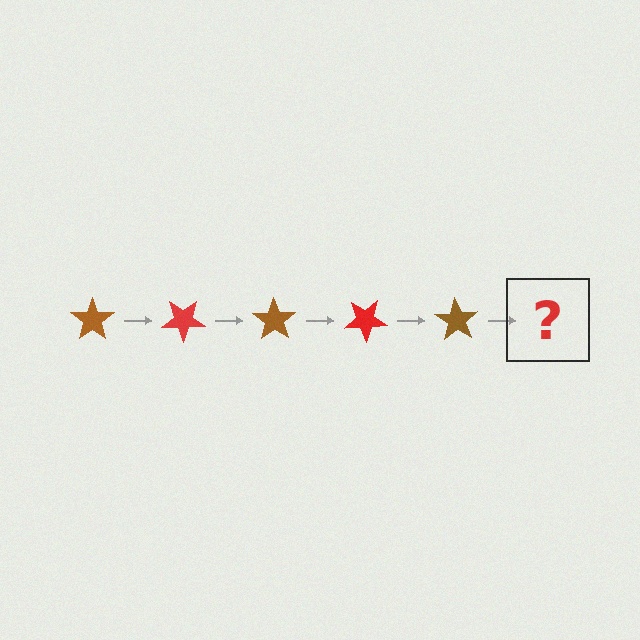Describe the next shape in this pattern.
It should be a red star, rotated 175 degrees from the start.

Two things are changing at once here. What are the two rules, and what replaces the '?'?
The two rules are that it rotates 35 degrees each step and the color cycles through brown and red. The '?' should be a red star, rotated 175 degrees from the start.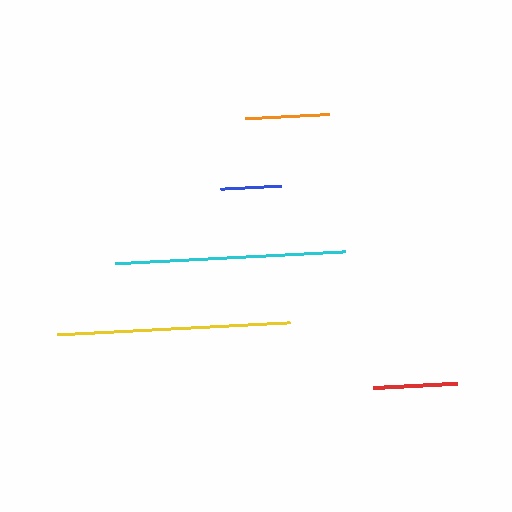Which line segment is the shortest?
The blue line is the shortest at approximately 61 pixels.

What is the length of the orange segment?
The orange segment is approximately 84 pixels long.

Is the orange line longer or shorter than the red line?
The orange line is longer than the red line.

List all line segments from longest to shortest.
From longest to shortest: yellow, cyan, orange, red, blue.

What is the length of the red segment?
The red segment is approximately 84 pixels long.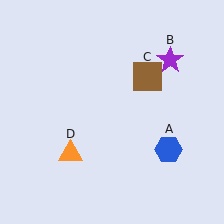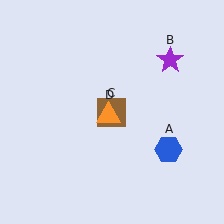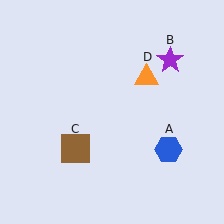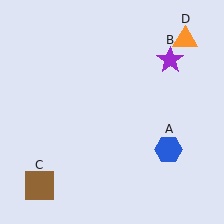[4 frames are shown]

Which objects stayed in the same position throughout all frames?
Blue hexagon (object A) and purple star (object B) remained stationary.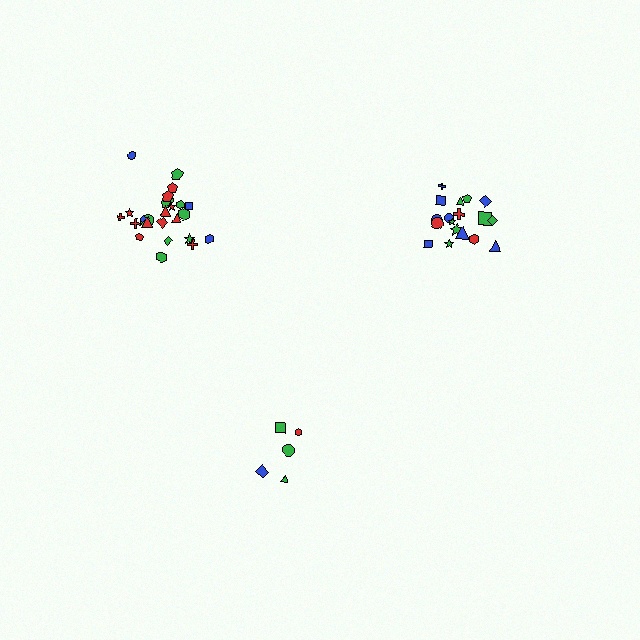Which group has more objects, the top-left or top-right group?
The top-left group.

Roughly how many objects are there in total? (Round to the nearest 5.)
Roughly 50 objects in total.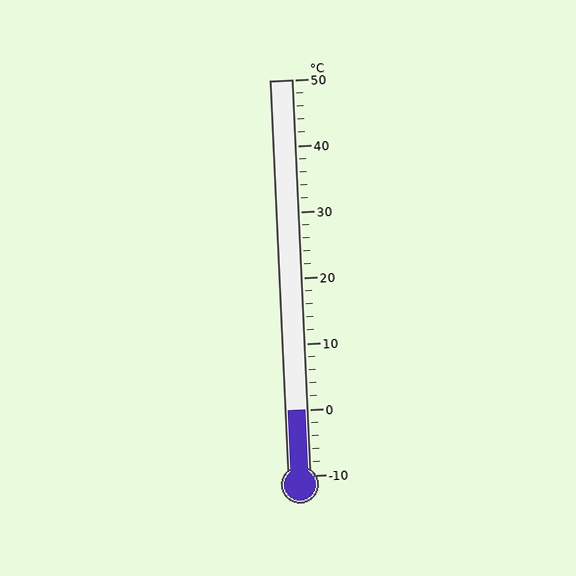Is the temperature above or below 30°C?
The temperature is below 30°C.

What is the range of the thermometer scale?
The thermometer scale ranges from -10°C to 50°C.